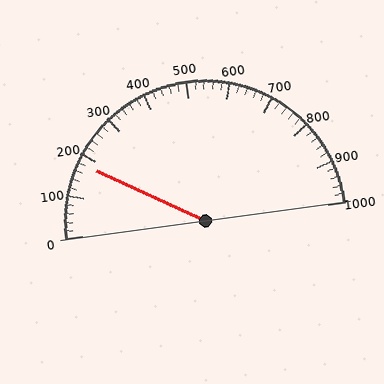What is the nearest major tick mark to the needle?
The nearest major tick mark is 200.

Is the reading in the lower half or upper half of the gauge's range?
The reading is in the lower half of the range (0 to 1000).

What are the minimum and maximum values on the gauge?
The gauge ranges from 0 to 1000.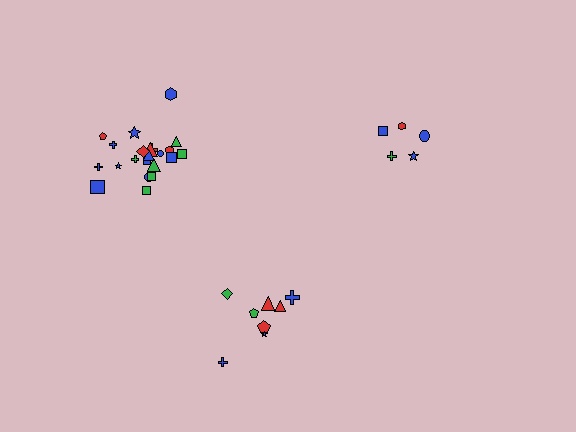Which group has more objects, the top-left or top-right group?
The top-left group.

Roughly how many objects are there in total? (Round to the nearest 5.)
Roughly 35 objects in total.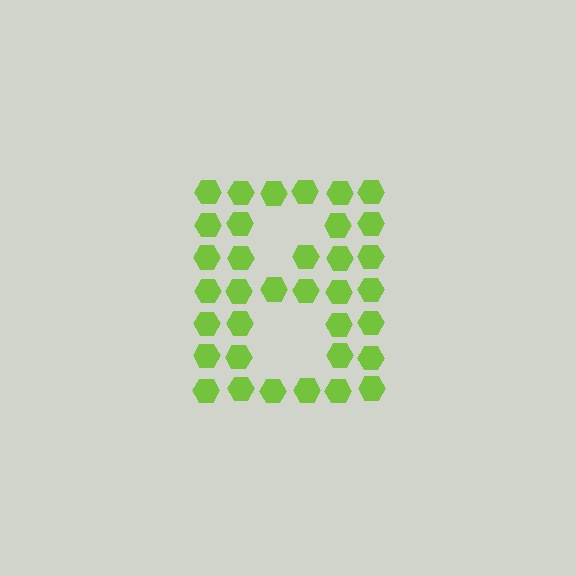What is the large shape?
The large shape is the letter B.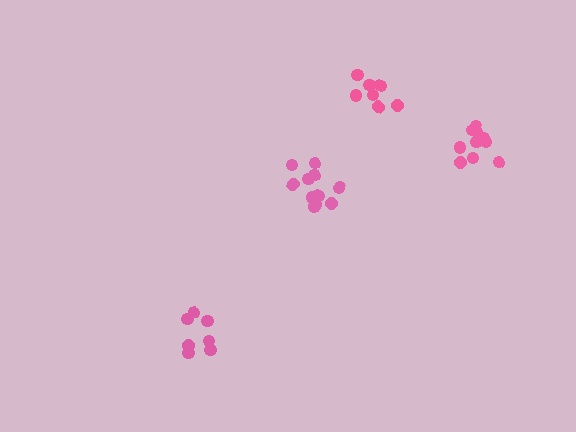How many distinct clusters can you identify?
There are 4 distinct clusters.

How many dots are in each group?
Group 1: 12 dots, Group 2: 7 dots, Group 3: 7 dots, Group 4: 10 dots (36 total).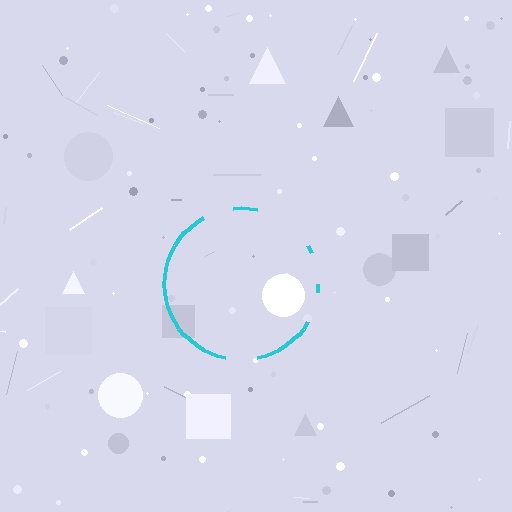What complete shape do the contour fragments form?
The contour fragments form a circle.